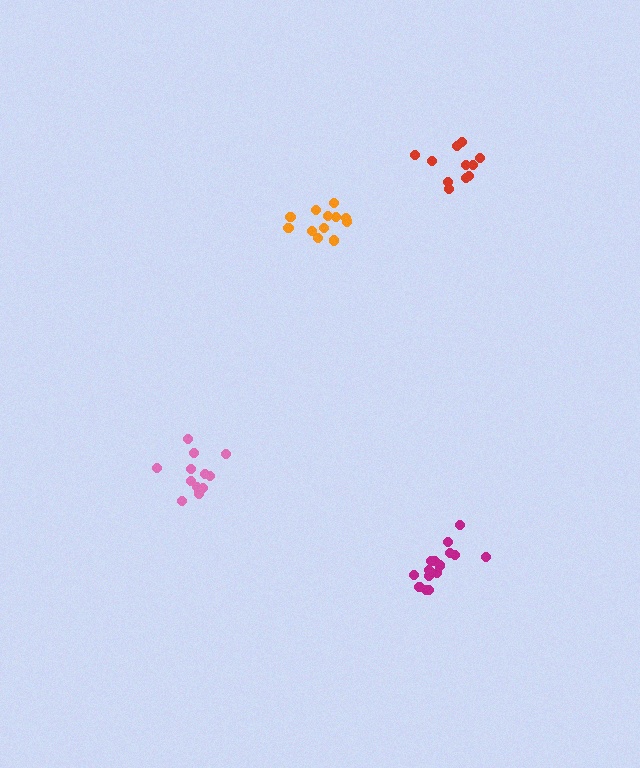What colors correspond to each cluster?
The clusters are colored: pink, magenta, red, orange.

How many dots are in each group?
Group 1: 12 dots, Group 2: 15 dots, Group 3: 11 dots, Group 4: 12 dots (50 total).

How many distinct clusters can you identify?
There are 4 distinct clusters.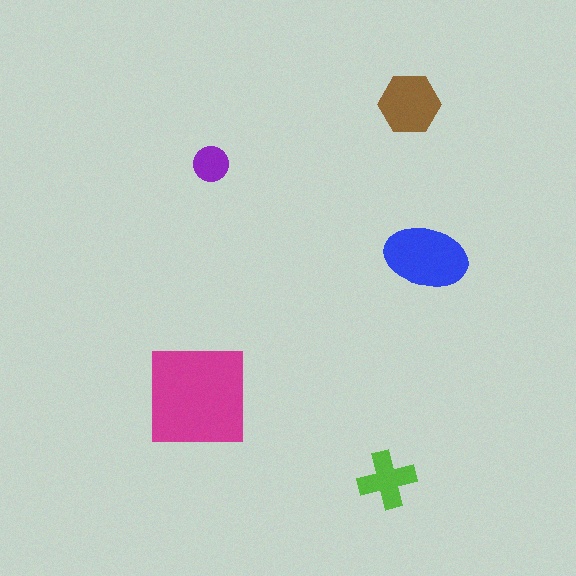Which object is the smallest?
The purple circle.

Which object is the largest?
The magenta square.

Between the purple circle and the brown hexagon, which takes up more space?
The brown hexagon.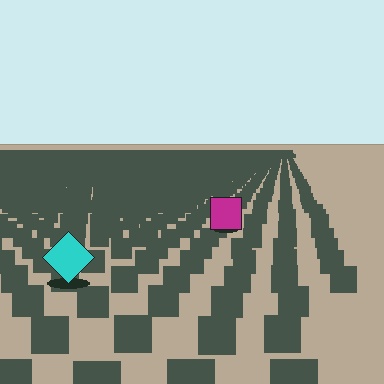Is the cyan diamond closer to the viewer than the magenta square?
Yes. The cyan diamond is closer — you can tell from the texture gradient: the ground texture is coarser near it.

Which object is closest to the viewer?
The cyan diamond is closest. The texture marks near it are larger and more spread out.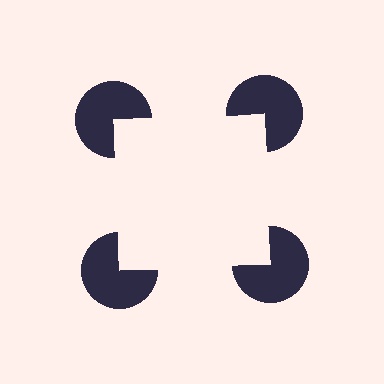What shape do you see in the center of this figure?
An illusory square — its edges are inferred from the aligned wedge cuts in the pac-man discs, not physically drawn.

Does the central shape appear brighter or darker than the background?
It typically appears slightly brighter than the background, even though no actual brightness change is drawn.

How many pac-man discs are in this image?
There are 4 — one at each vertex of the illusory square.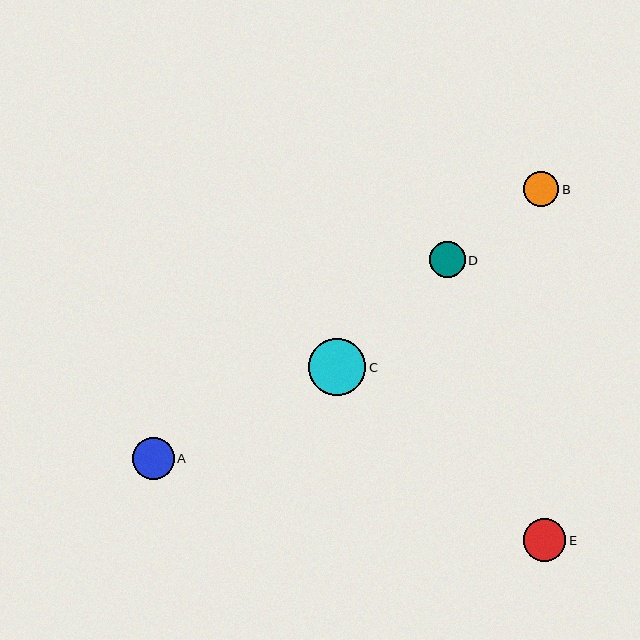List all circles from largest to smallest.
From largest to smallest: C, E, A, D, B.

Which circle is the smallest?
Circle B is the smallest with a size of approximately 35 pixels.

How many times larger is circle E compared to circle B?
Circle E is approximately 1.2 times the size of circle B.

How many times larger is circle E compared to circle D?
Circle E is approximately 1.2 times the size of circle D.